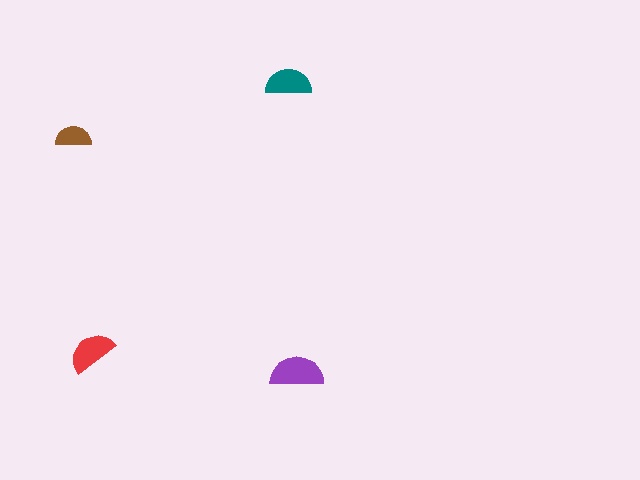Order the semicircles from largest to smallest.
the purple one, the red one, the teal one, the brown one.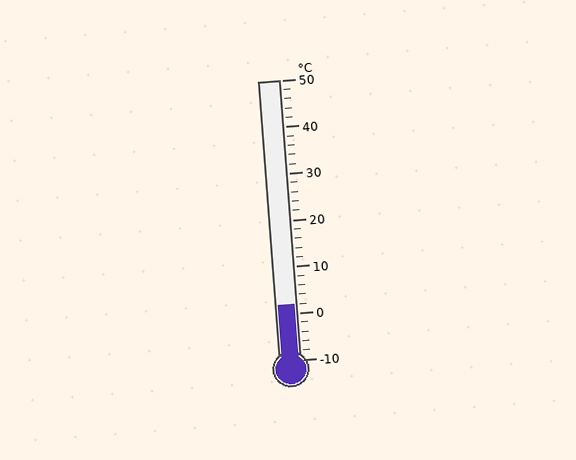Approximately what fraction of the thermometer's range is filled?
The thermometer is filled to approximately 20% of its range.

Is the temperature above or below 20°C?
The temperature is below 20°C.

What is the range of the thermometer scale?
The thermometer scale ranges from -10°C to 50°C.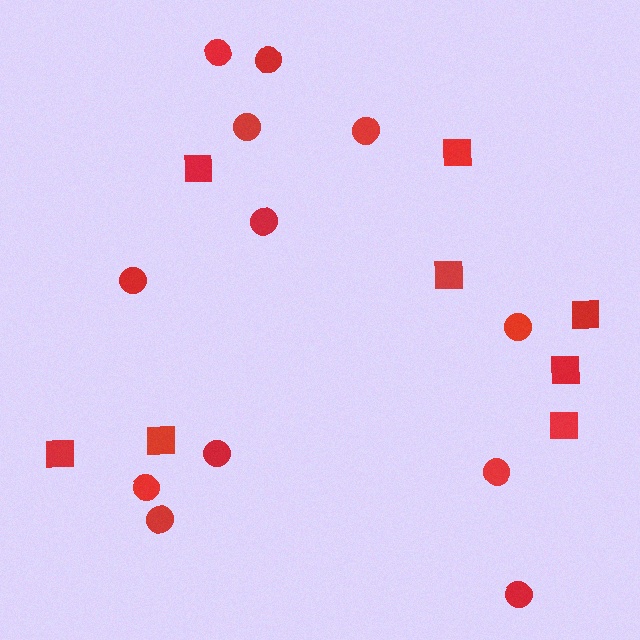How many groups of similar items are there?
There are 2 groups: one group of squares (8) and one group of circles (12).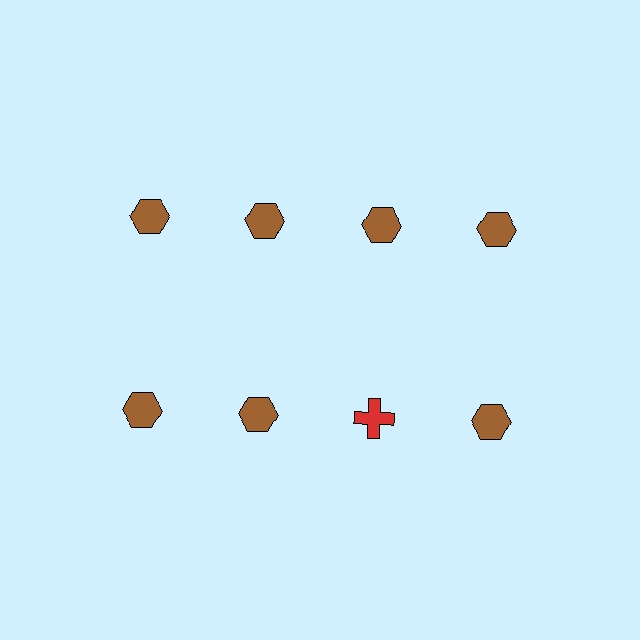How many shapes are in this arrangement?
There are 8 shapes arranged in a grid pattern.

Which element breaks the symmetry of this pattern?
The red cross in the second row, center column breaks the symmetry. All other shapes are brown hexagons.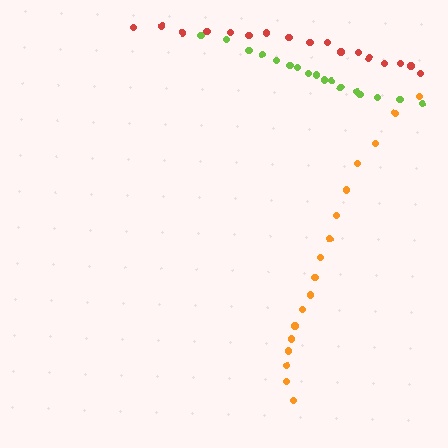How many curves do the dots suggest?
There are 3 distinct paths.